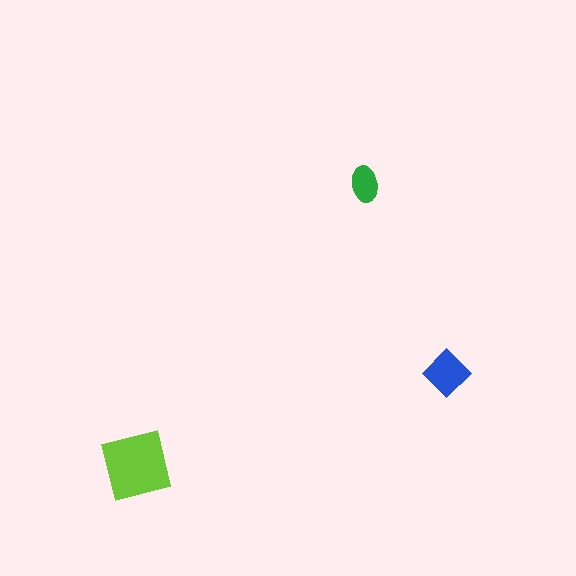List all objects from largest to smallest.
The lime square, the blue diamond, the green ellipse.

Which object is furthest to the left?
The lime square is leftmost.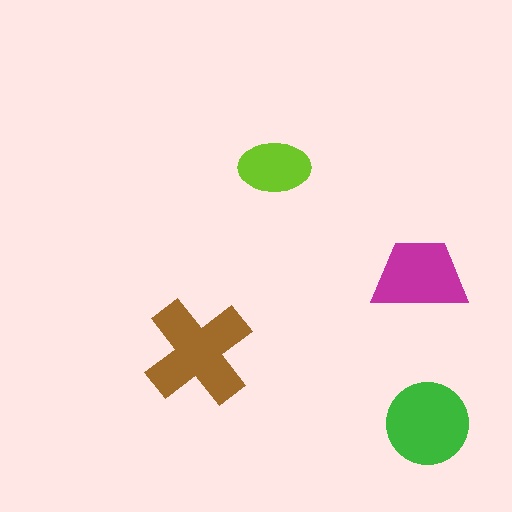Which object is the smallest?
The lime ellipse.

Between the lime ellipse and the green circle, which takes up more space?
The green circle.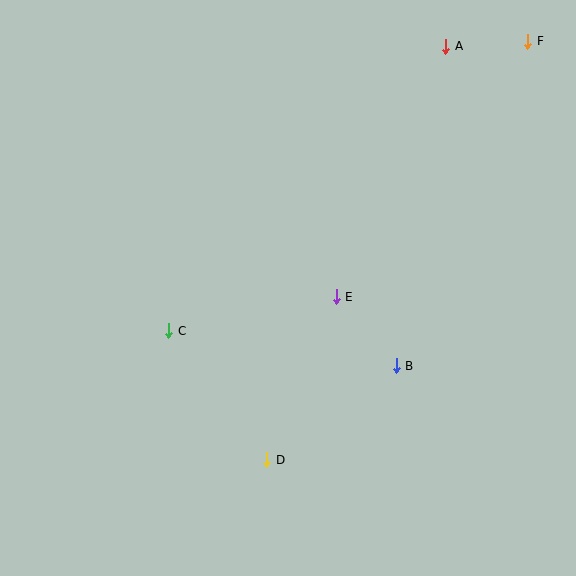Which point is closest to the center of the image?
Point E at (336, 297) is closest to the center.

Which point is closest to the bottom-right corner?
Point B is closest to the bottom-right corner.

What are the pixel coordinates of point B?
Point B is at (396, 366).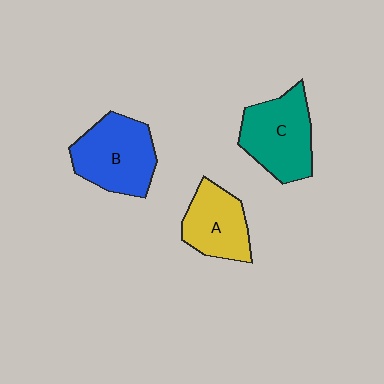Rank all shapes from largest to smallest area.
From largest to smallest: B (blue), C (teal), A (yellow).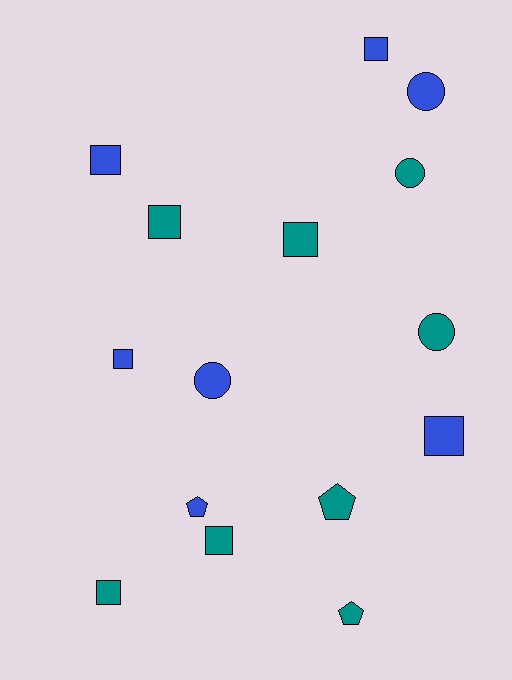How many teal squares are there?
There are 4 teal squares.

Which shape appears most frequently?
Square, with 8 objects.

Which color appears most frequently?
Teal, with 8 objects.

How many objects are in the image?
There are 15 objects.